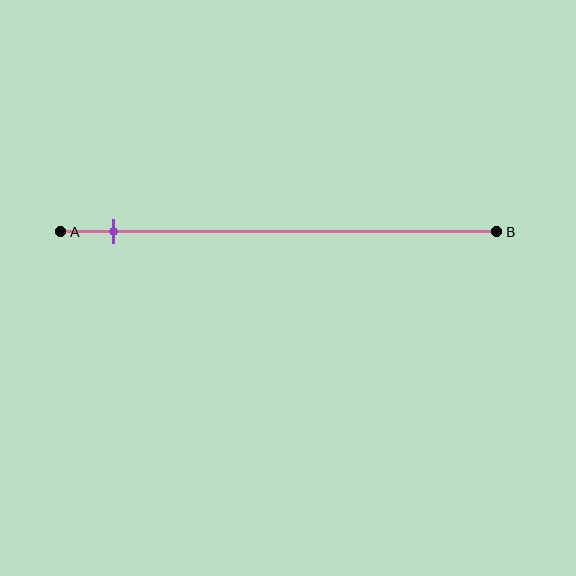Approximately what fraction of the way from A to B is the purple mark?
The purple mark is approximately 10% of the way from A to B.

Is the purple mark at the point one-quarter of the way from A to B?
No, the mark is at about 10% from A, not at the 25% one-quarter point.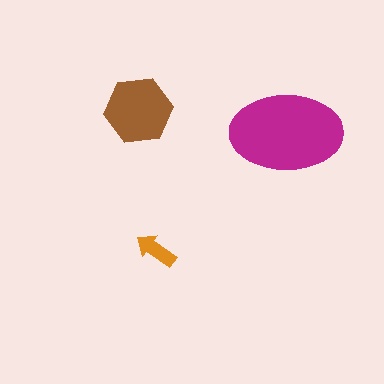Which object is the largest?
The magenta ellipse.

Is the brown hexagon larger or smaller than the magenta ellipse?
Smaller.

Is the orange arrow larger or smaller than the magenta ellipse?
Smaller.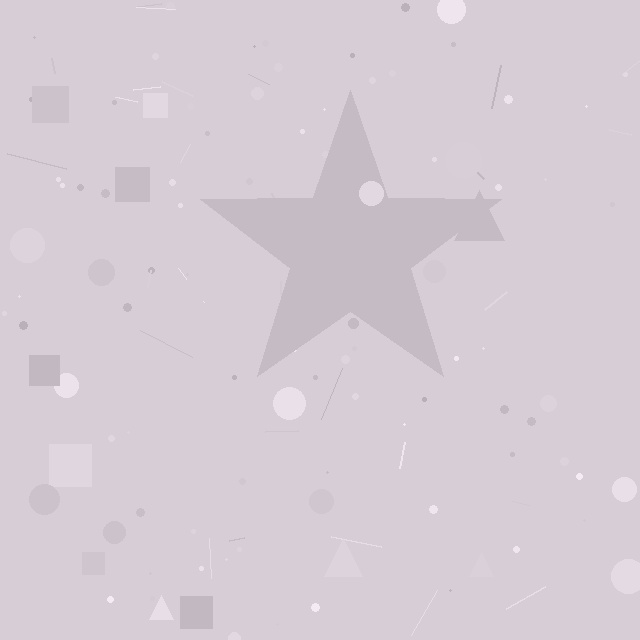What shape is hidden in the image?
A star is hidden in the image.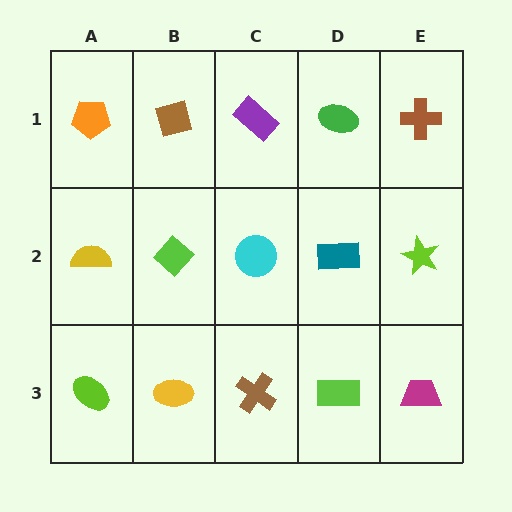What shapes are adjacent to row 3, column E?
A lime star (row 2, column E), a lime rectangle (row 3, column D).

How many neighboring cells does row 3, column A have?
2.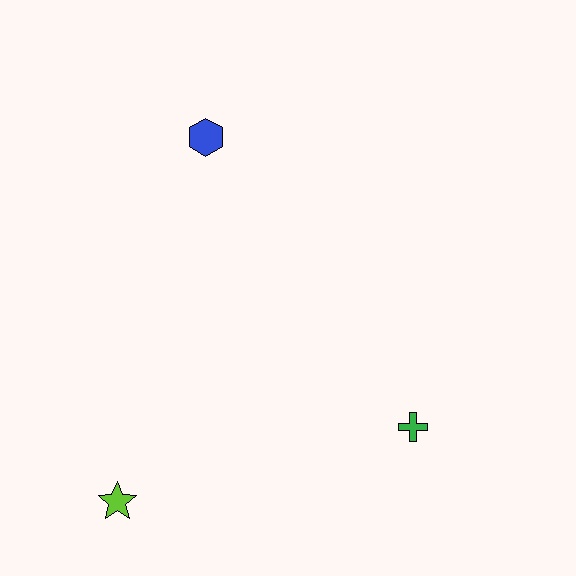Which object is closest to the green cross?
The lime star is closest to the green cross.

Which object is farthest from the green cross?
The blue hexagon is farthest from the green cross.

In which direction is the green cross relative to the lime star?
The green cross is to the right of the lime star.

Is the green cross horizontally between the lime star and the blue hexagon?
No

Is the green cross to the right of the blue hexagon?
Yes